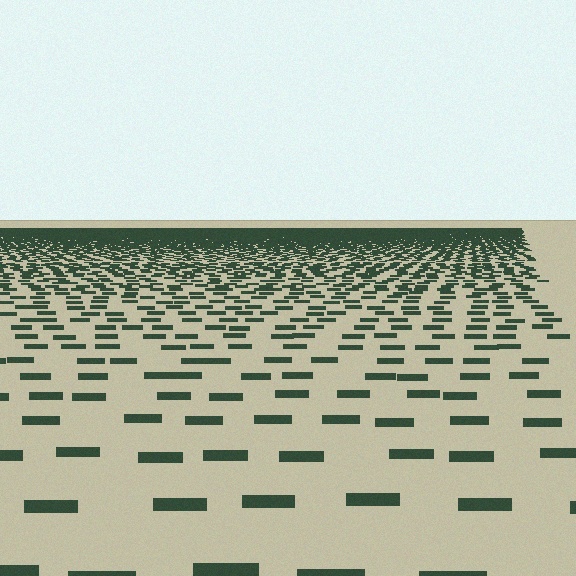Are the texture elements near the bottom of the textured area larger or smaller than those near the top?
Larger. Near the bottom, elements are closer to the viewer and appear at a bigger on-screen size.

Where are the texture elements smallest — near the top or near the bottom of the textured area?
Near the top.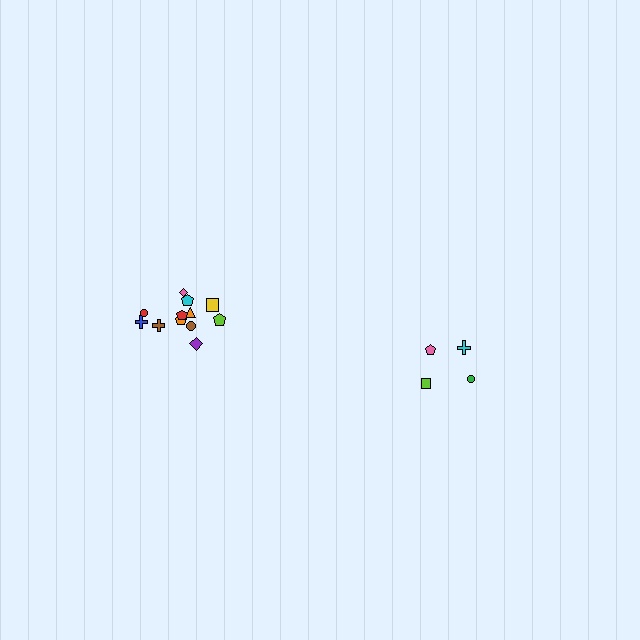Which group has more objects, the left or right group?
The left group.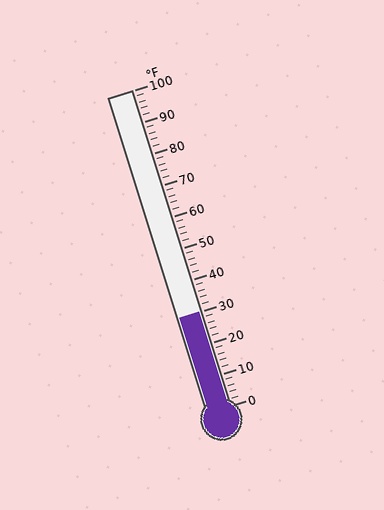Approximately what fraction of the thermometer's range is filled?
The thermometer is filled to approximately 30% of its range.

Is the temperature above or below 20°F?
The temperature is above 20°F.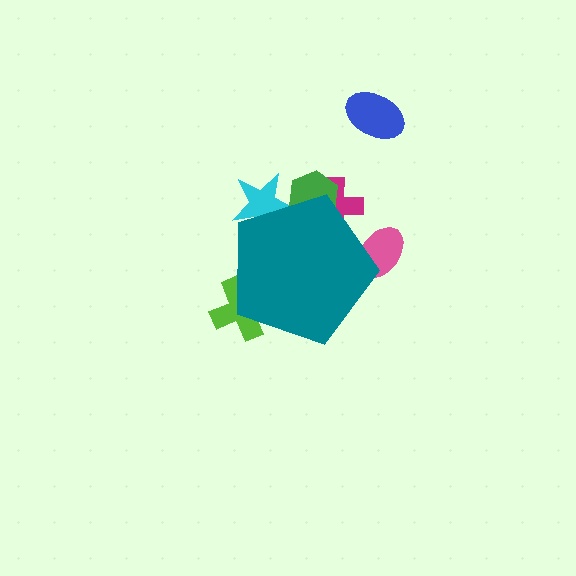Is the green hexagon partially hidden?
Yes, the green hexagon is partially hidden behind the teal pentagon.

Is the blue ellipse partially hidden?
No, the blue ellipse is fully visible.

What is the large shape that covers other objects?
A teal pentagon.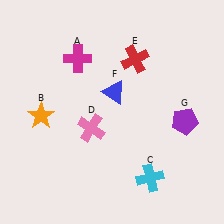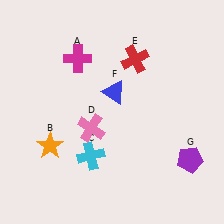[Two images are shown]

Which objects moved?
The objects that moved are: the orange star (B), the cyan cross (C), the purple pentagon (G).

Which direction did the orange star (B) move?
The orange star (B) moved down.